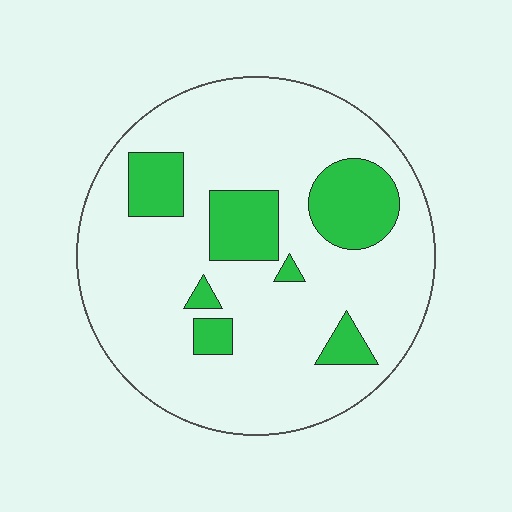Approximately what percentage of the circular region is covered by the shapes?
Approximately 20%.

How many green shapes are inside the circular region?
7.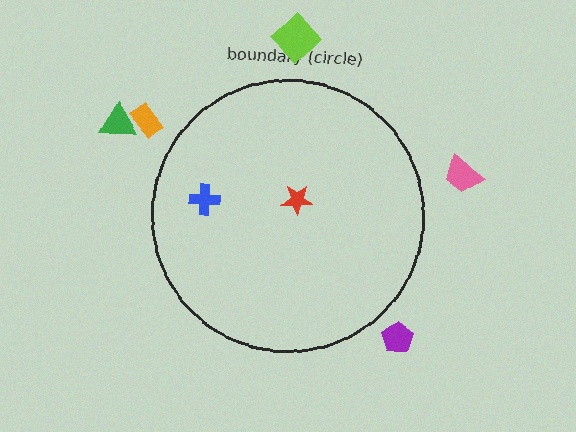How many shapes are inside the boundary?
2 inside, 5 outside.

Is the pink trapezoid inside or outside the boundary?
Outside.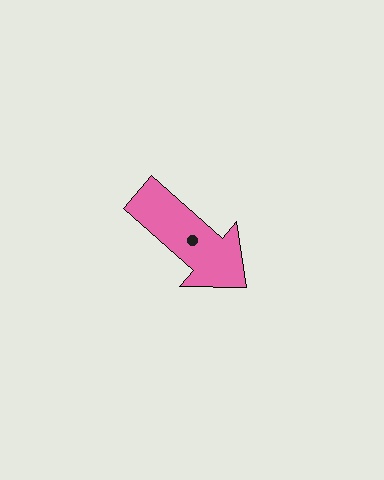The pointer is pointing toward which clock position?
Roughly 4 o'clock.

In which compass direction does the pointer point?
Southeast.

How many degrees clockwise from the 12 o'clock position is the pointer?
Approximately 131 degrees.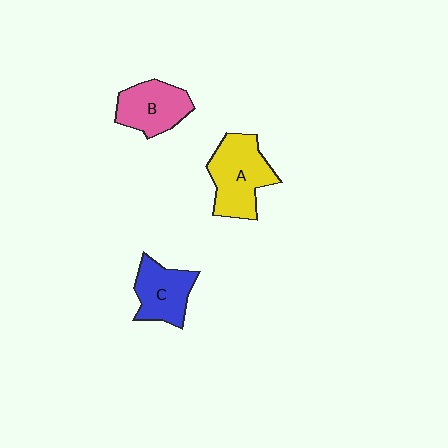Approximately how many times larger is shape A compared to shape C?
Approximately 1.3 times.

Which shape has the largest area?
Shape A (yellow).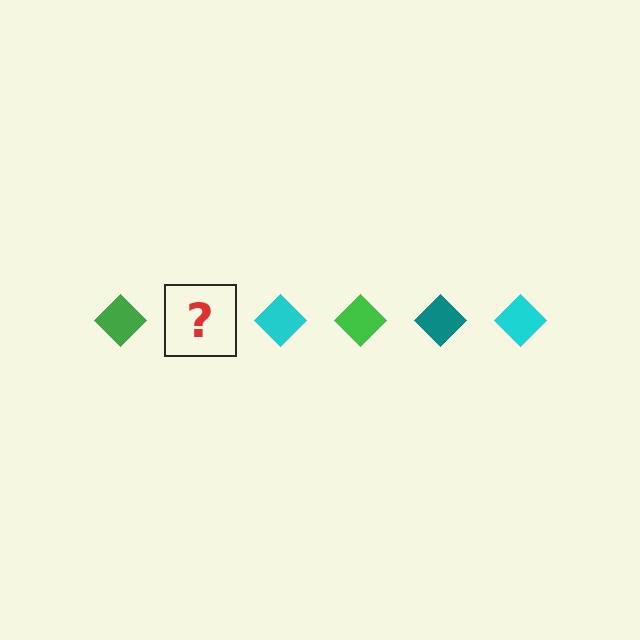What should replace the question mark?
The question mark should be replaced with a teal diamond.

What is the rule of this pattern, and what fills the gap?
The rule is that the pattern cycles through green, teal, cyan diamonds. The gap should be filled with a teal diamond.